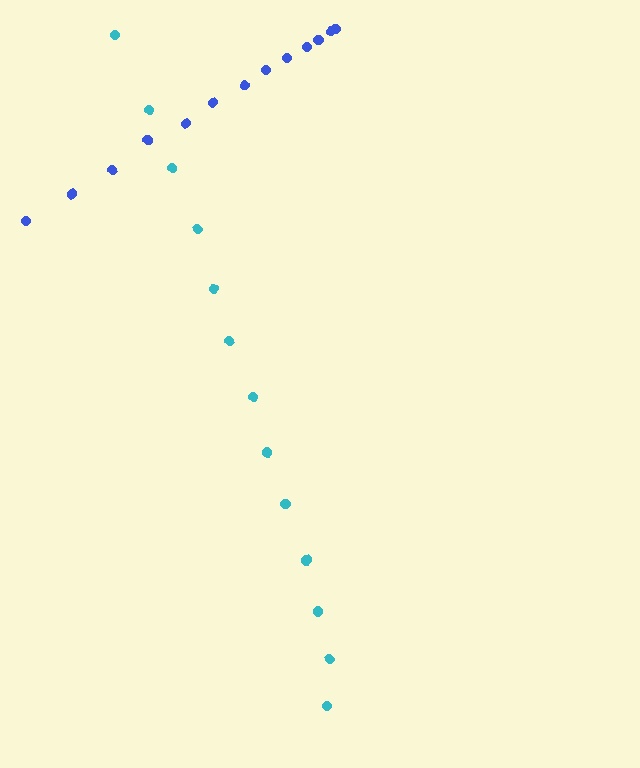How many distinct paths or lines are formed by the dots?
There are 2 distinct paths.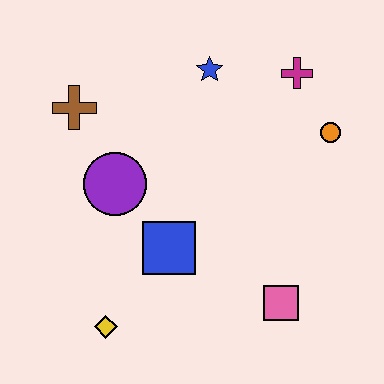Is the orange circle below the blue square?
No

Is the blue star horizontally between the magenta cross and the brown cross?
Yes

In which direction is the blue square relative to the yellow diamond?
The blue square is above the yellow diamond.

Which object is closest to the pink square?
The blue square is closest to the pink square.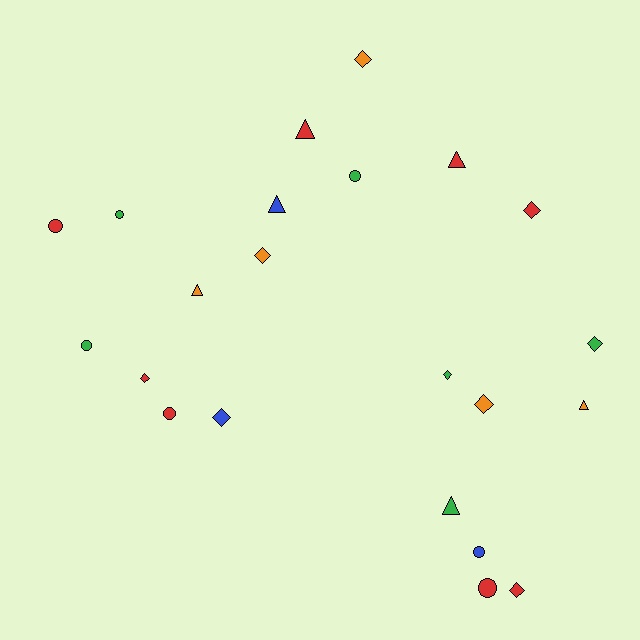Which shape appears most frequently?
Diamond, with 9 objects.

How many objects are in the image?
There are 22 objects.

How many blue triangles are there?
There is 1 blue triangle.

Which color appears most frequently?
Red, with 8 objects.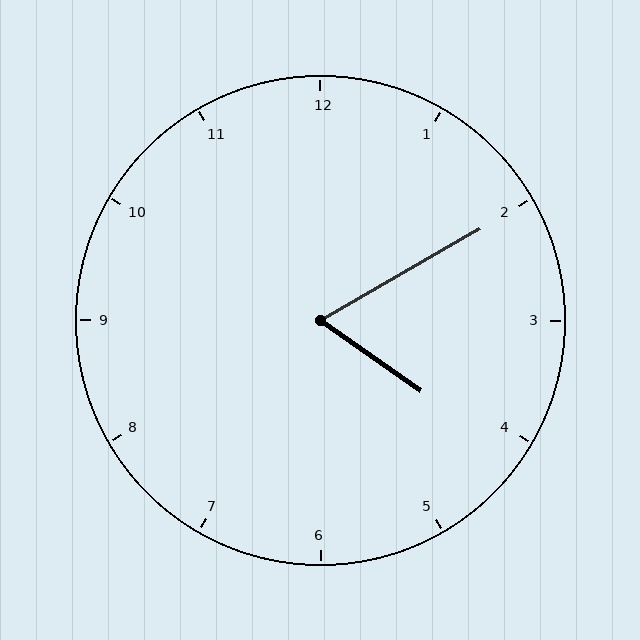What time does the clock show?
4:10.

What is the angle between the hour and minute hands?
Approximately 65 degrees.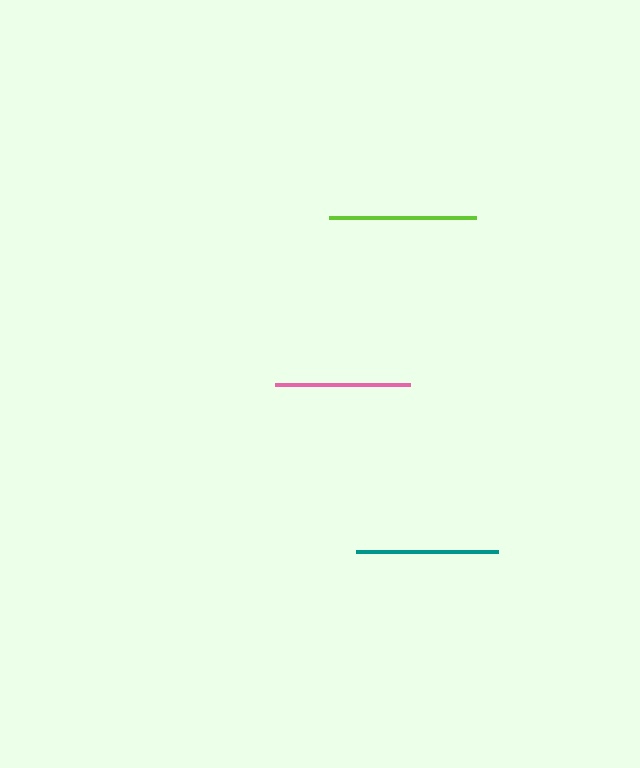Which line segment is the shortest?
The pink line is the shortest at approximately 135 pixels.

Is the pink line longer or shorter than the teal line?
The teal line is longer than the pink line.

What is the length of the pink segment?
The pink segment is approximately 135 pixels long.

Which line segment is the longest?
The lime line is the longest at approximately 147 pixels.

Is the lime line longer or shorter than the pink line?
The lime line is longer than the pink line.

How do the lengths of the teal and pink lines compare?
The teal and pink lines are approximately the same length.